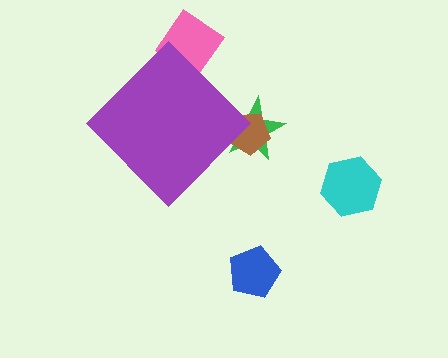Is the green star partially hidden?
Yes, the green star is partially hidden behind the purple diamond.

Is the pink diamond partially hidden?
Yes, the pink diamond is partially hidden behind the purple diamond.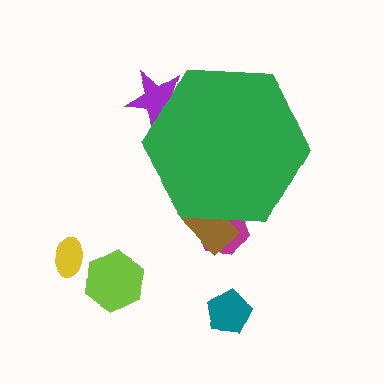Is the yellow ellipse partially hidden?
No, the yellow ellipse is fully visible.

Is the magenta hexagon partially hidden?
Yes, the magenta hexagon is partially hidden behind the green hexagon.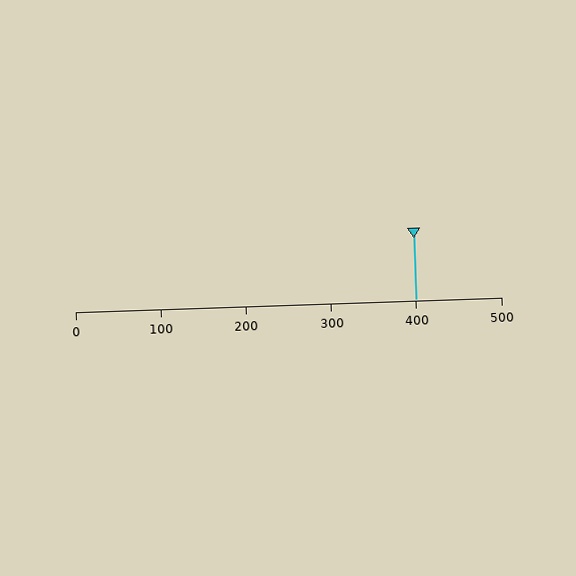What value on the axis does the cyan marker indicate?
The marker indicates approximately 400.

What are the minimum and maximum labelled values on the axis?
The axis runs from 0 to 500.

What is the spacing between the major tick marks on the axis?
The major ticks are spaced 100 apart.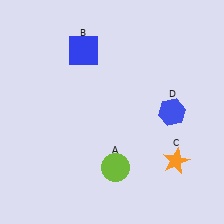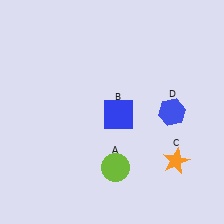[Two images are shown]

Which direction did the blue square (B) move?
The blue square (B) moved down.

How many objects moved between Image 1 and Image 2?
1 object moved between the two images.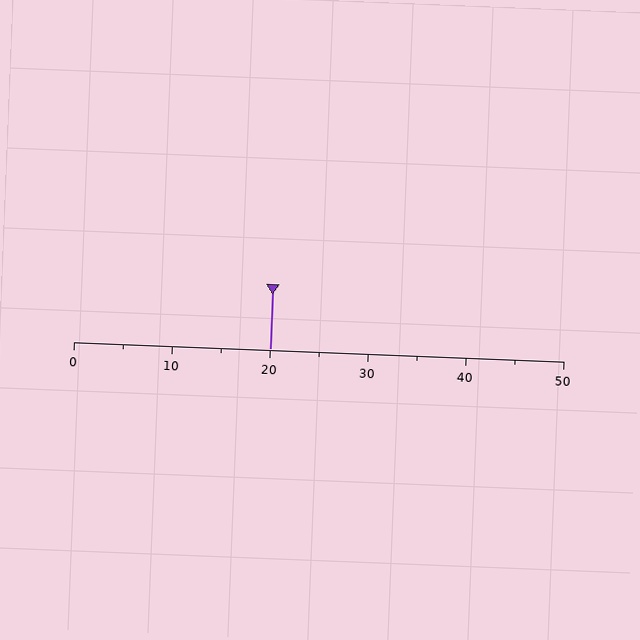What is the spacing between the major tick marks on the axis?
The major ticks are spaced 10 apart.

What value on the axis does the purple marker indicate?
The marker indicates approximately 20.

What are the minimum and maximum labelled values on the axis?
The axis runs from 0 to 50.